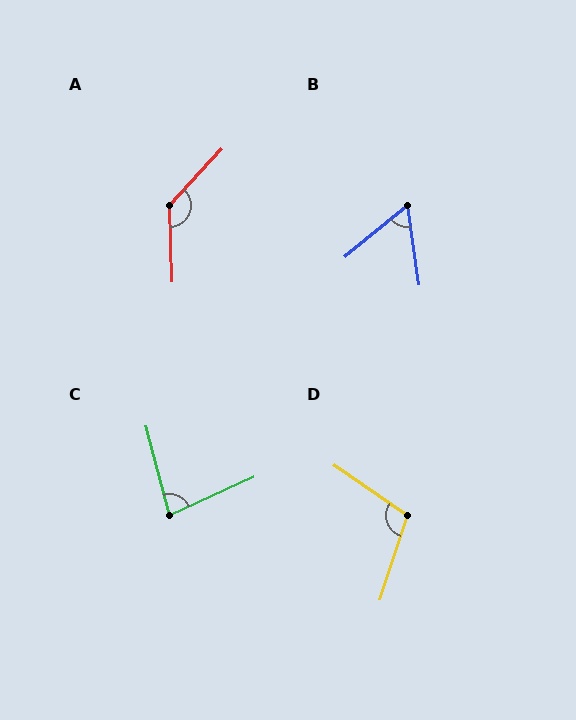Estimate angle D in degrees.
Approximately 106 degrees.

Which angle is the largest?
A, at approximately 136 degrees.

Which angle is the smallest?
B, at approximately 59 degrees.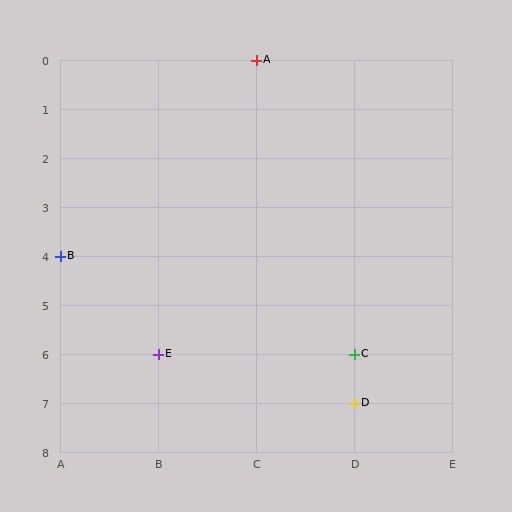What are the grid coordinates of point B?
Point B is at grid coordinates (A, 4).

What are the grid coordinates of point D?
Point D is at grid coordinates (D, 7).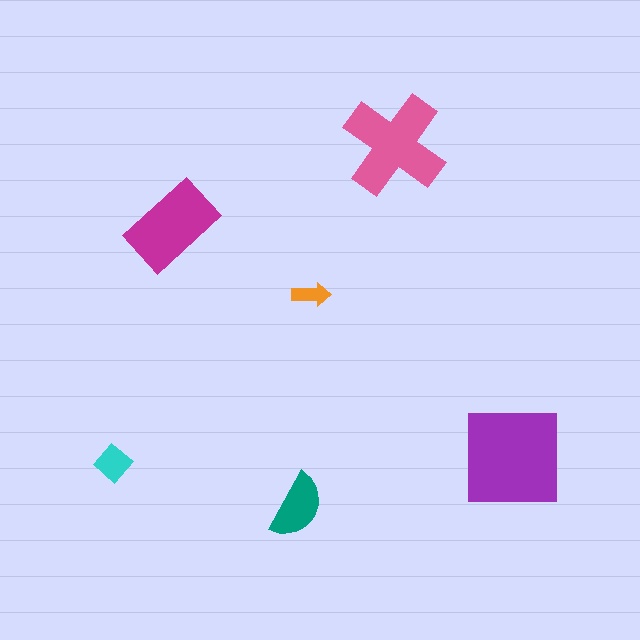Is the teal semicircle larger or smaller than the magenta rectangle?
Smaller.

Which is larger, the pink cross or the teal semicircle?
The pink cross.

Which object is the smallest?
The orange arrow.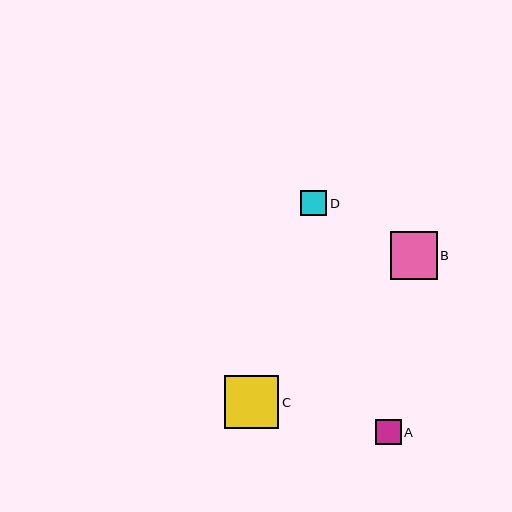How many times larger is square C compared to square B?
Square C is approximately 1.1 times the size of square B.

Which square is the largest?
Square C is the largest with a size of approximately 54 pixels.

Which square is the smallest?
Square A is the smallest with a size of approximately 25 pixels.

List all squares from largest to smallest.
From largest to smallest: C, B, D, A.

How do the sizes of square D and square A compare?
Square D and square A are approximately the same size.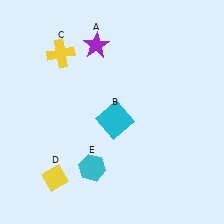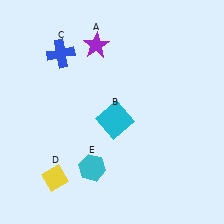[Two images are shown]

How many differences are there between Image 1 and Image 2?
There is 1 difference between the two images.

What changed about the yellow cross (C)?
In Image 1, C is yellow. In Image 2, it changed to blue.